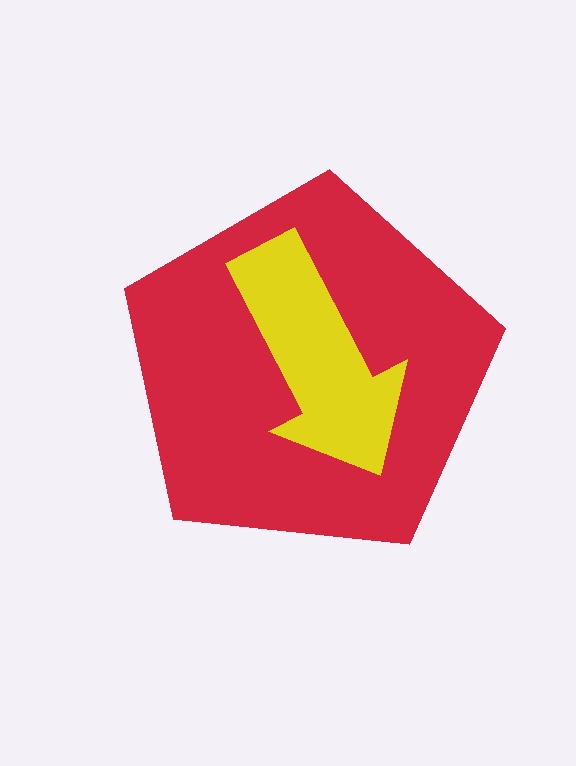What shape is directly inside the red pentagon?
The yellow arrow.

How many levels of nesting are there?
2.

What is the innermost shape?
The yellow arrow.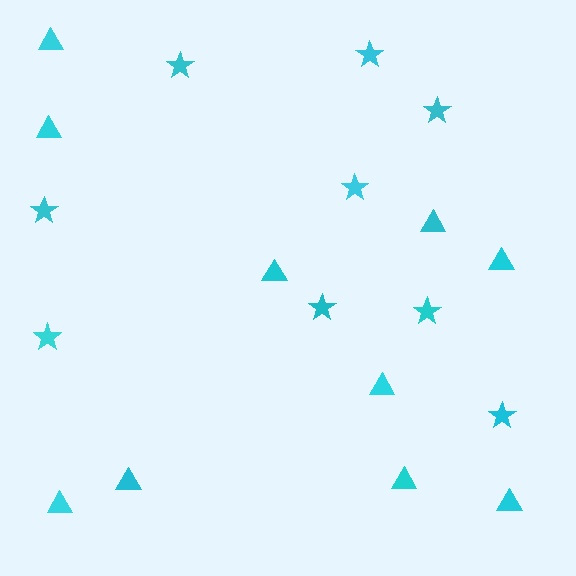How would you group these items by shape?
There are 2 groups: one group of triangles (10) and one group of stars (9).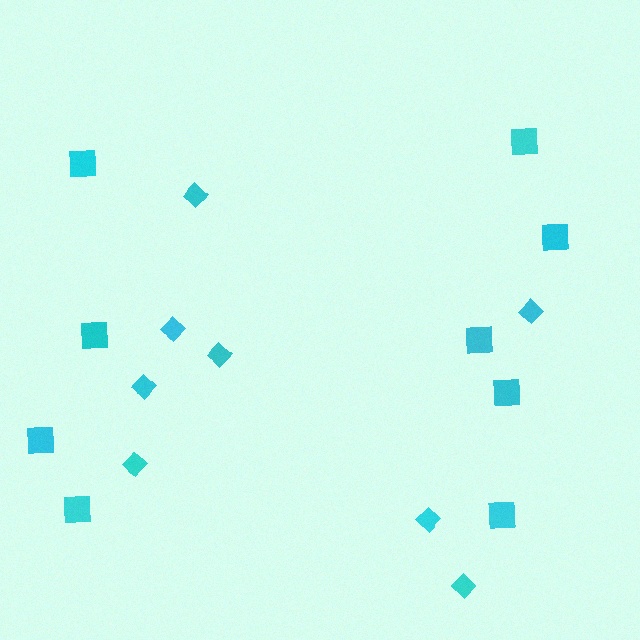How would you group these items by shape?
There are 2 groups: one group of diamonds (8) and one group of squares (9).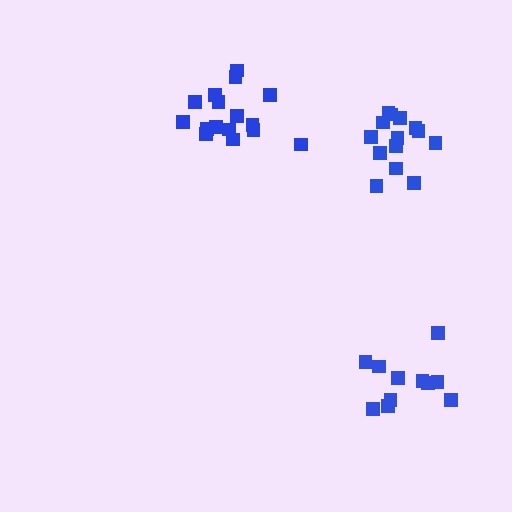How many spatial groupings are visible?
There are 3 spatial groupings.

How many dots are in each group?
Group 1: 16 dots, Group 2: 11 dots, Group 3: 14 dots (41 total).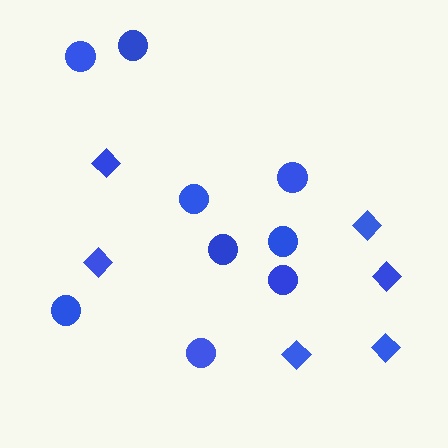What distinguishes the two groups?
There are 2 groups: one group of diamonds (6) and one group of circles (9).